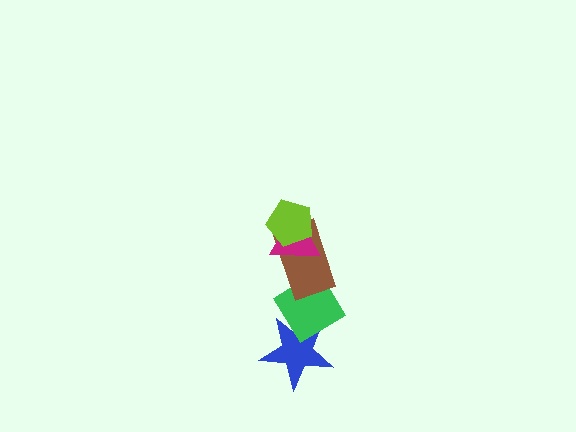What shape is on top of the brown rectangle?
The magenta triangle is on top of the brown rectangle.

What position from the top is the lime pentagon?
The lime pentagon is 1st from the top.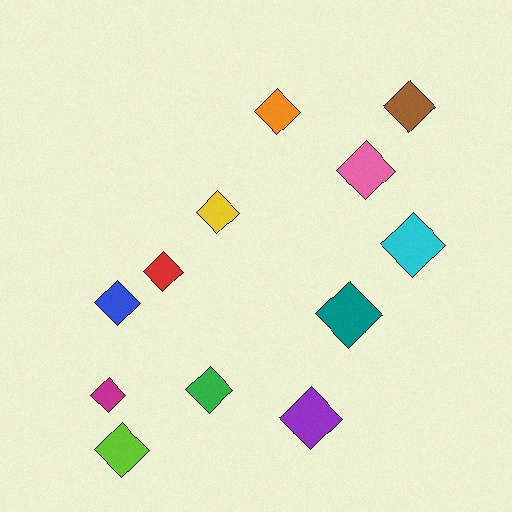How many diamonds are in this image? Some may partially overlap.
There are 12 diamonds.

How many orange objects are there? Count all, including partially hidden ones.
There is 1 orange object.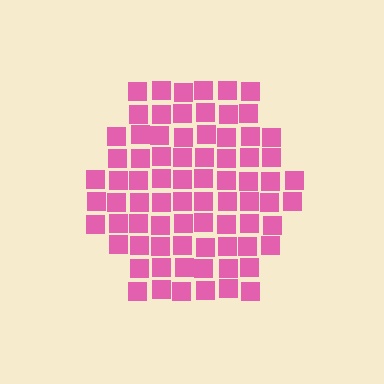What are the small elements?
The small elements are squares.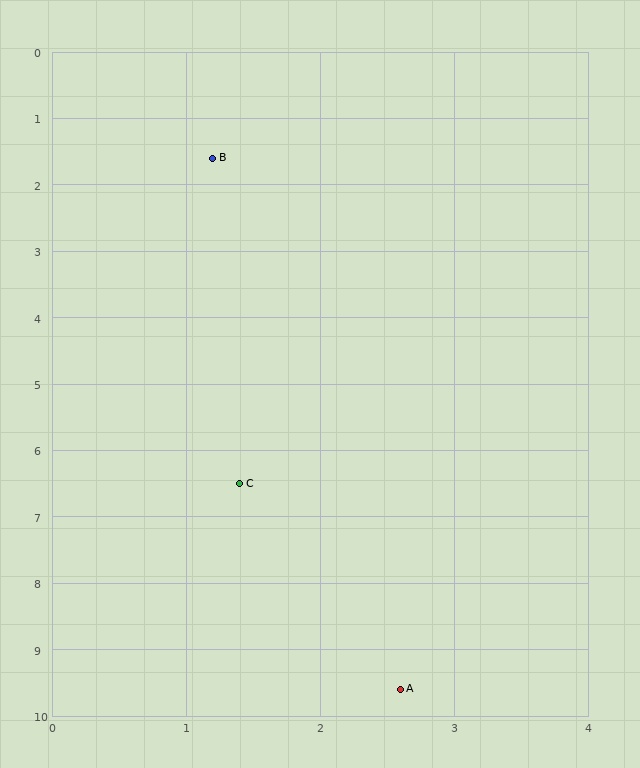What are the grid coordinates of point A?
Point A is at approximately (2.6, 9.6).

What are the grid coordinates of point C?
Point C is at approximately (1.4, 6.5).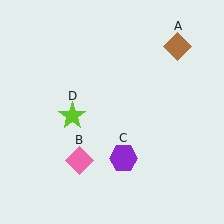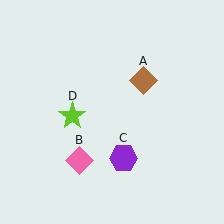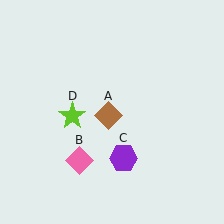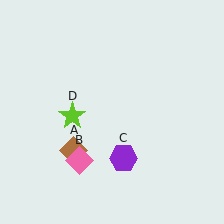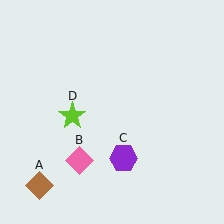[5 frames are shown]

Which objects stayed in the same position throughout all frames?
Pink diamond (object B) and purple hexagon (object C) and lime star (object D) remained stationary.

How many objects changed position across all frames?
1 object changed position: brown diamond (object A).